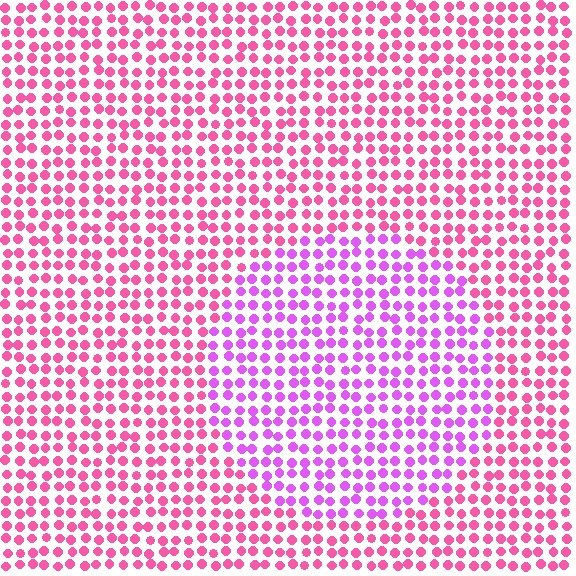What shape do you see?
I see a circle.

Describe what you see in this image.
The image is filled with small pink elements in a uniform arrangement. A circle-shaped region is visible where the elements are tinted to a slightly different hue, forming a subtle color boundary.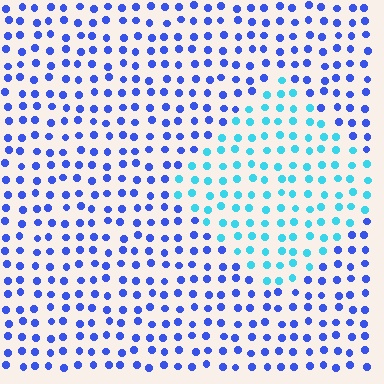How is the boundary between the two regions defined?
The boundary is defined purely by a slight shift in hue (about 45 degrees). Spacing, size, and orientation are identical on both sides.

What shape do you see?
I see a diamond.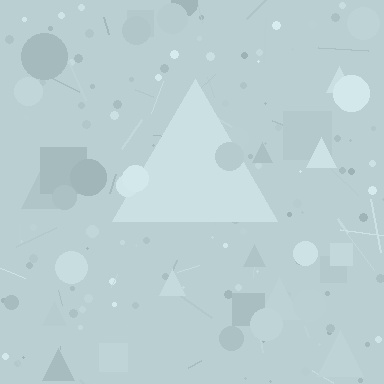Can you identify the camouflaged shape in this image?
The camouflaged shape is a triangle.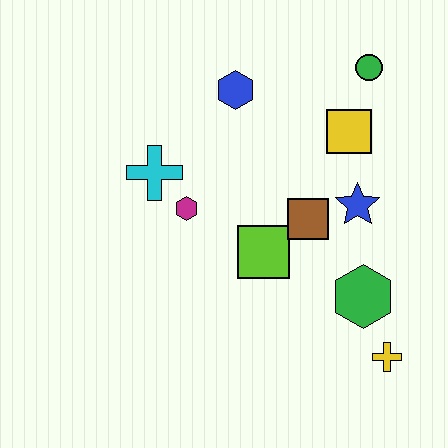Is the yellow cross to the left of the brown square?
No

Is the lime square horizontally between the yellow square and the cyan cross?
Yes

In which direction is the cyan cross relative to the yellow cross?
The cyan cross is to the left of the yellow cross.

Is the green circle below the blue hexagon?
No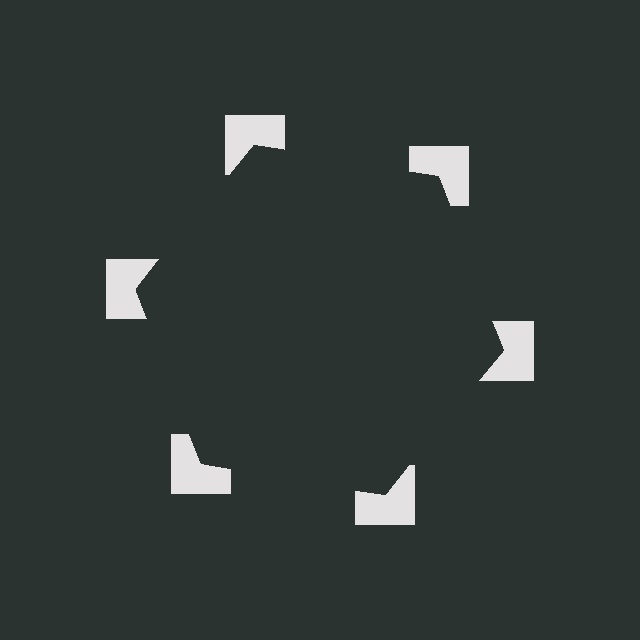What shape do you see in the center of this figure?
An illusory hexagon — its edges are inferred from the aligned wedge cuts in the notched squares, not physically drawn.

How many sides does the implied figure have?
6 sides.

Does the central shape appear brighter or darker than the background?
It typically appears slightly darker than the background, even though no actual brightness change is drawn.